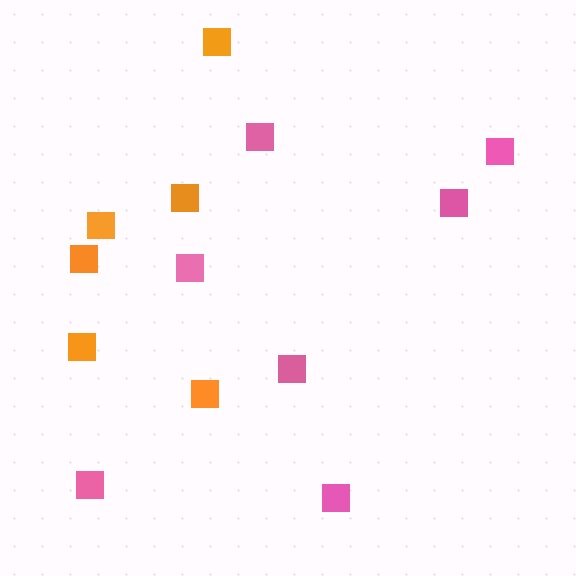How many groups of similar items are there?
There are 2 groups: one group of orange squares (6) and one group of pink squares (7).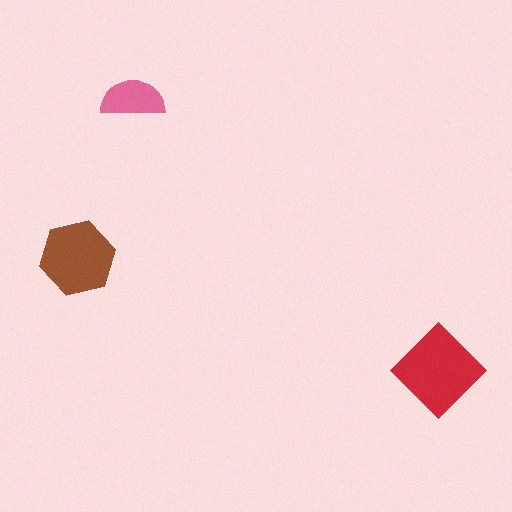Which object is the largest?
The red diamond.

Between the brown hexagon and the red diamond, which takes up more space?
The red diamond.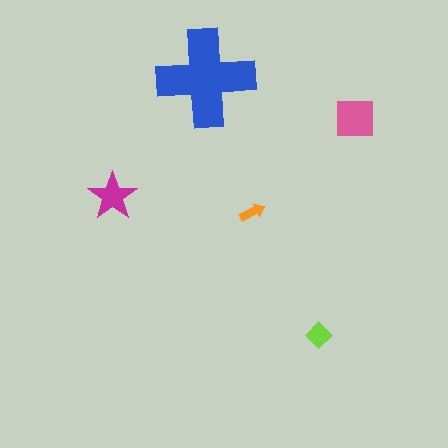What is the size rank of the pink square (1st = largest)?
2nd.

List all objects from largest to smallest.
The blue cross, the pink square, the magenta star, the lime diamond, the orange arrow.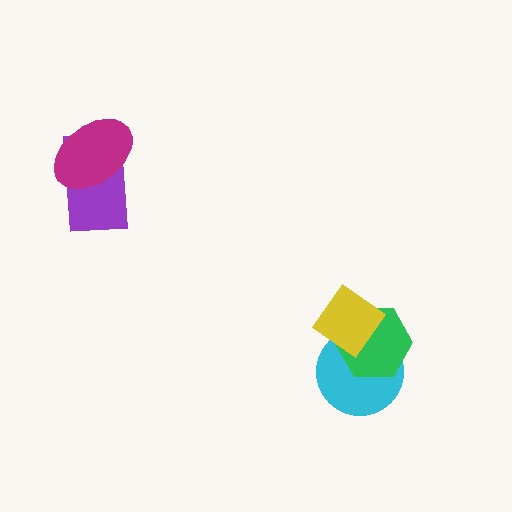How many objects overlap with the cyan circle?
2 objects overlap with the cyan circle.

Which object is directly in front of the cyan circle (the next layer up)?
The green hexagon is directly in front of the cyan circle.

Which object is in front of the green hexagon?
The yellow diamond is in front of the green hexagon.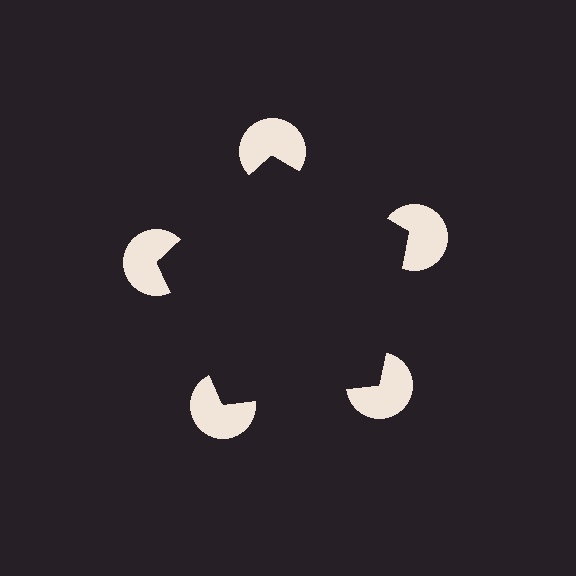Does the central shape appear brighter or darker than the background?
It typically appears slightly darker than the background, even though no actual brightness change is drawn.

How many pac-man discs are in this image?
There are 5 — one at each vertex of the illusory pentagon.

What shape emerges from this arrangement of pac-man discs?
An illusory pentagon — its edges are inferred from the aligned wedge cuts in the pac-man discs, not physically drawn.